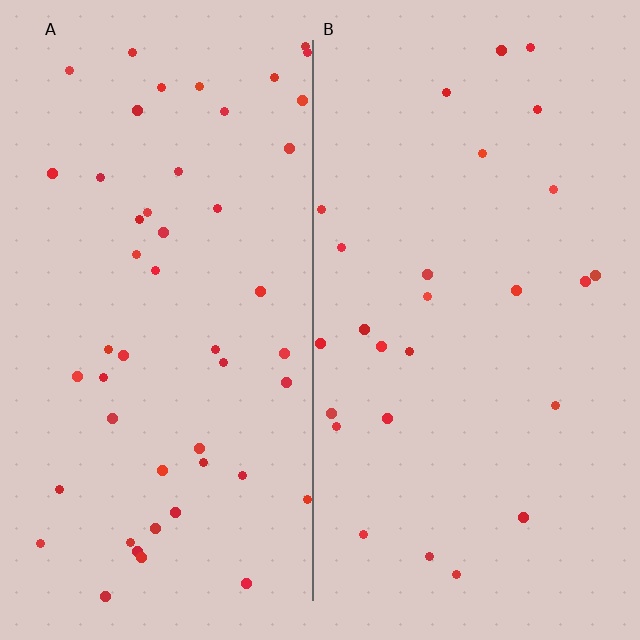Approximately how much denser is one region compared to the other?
Approximately 1.9× — region A over region B.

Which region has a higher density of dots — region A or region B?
A (the left).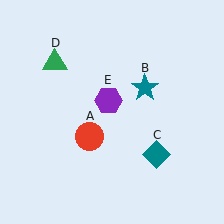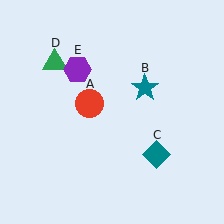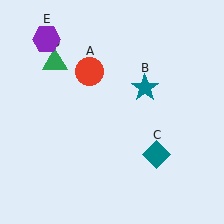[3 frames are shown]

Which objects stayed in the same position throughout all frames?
Teal star (object B) and teal diamond (object C) and green triangle (object D) remained stationary.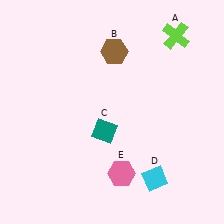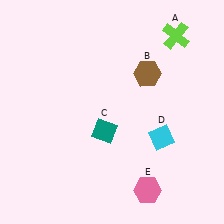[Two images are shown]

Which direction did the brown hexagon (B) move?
The brown hexagon (B) moved right.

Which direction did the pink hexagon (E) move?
The pink hexagon (E) moved right.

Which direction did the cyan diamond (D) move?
The cyan diamond (D) moved up.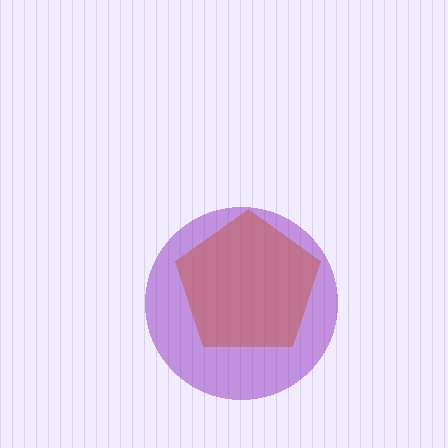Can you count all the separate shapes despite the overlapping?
Yes, there are 2 separate shapes.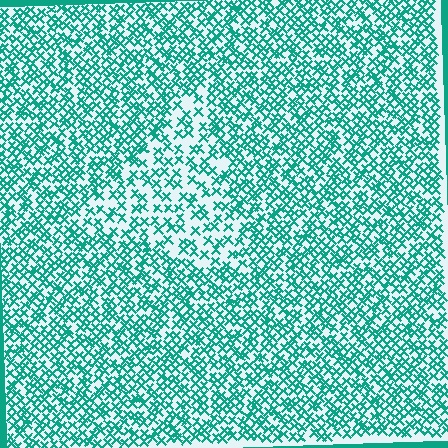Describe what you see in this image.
The image contains small teal elements arranged at two different densities. A triangle-shaped region is visible where the elements are less densely packed than the surrounding area.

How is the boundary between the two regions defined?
The boundary is defined by a change in element density (approximately 1.8x ratio). All elements are the same color, size, and shape.